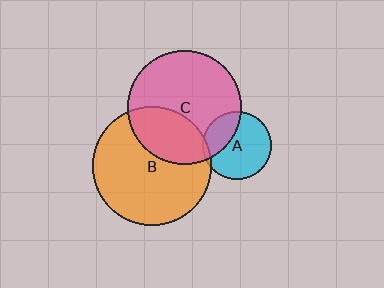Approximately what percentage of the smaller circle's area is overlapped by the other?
Approximately 5%.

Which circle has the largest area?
Circle B (orange).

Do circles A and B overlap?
Yes.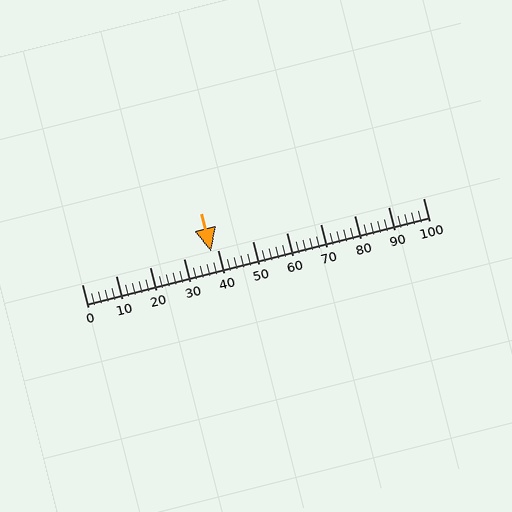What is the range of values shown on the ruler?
The ruler shows values from 0 to 100.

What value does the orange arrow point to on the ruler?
The orange arrow points to approximately 38.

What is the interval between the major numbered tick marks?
The major tick marks are spaced 10 units apart.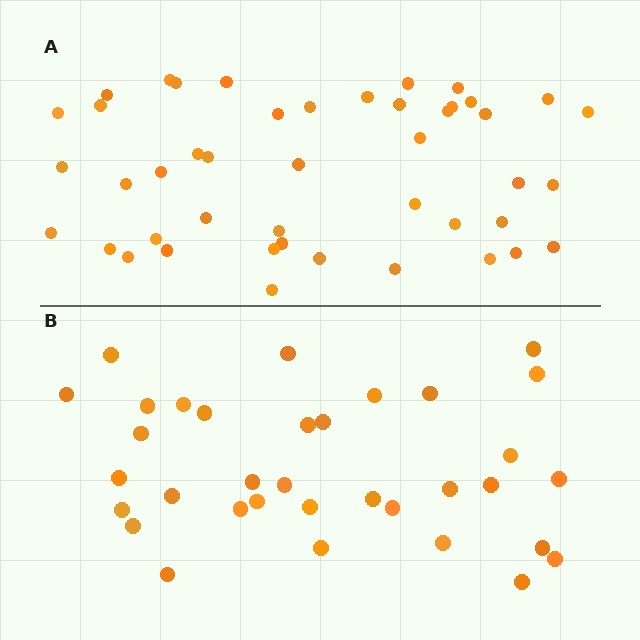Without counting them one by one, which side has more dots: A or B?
Region A (the top region) has more dots.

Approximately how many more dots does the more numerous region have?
Region A has roughly 12 or so more dots than region B.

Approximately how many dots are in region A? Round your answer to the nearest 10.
About 40 dots. (The exact count is 45, which rounds to 40.)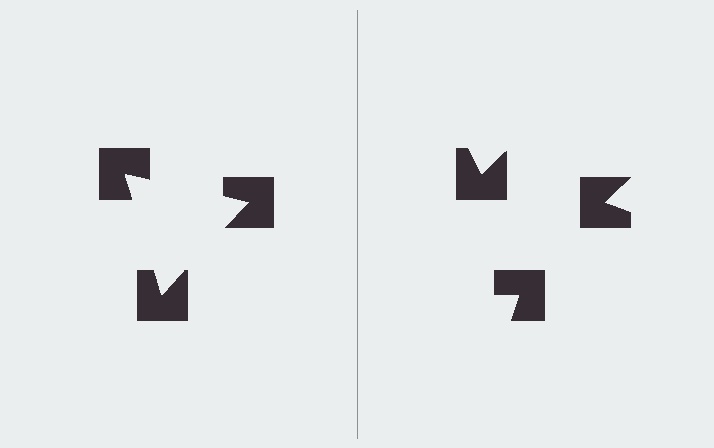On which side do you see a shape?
An illusory triangle appears on the left side. On the right side the wedge cuts are rotated, so no coherent shape forms.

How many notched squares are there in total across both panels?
6 — 3 on each side.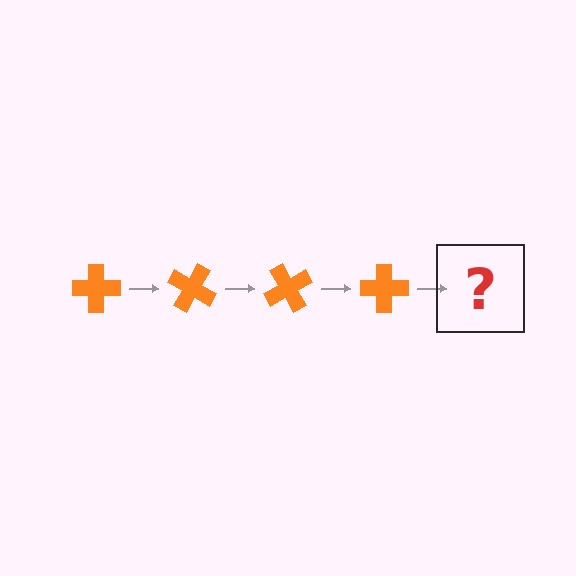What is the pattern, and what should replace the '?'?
The pattern is that the cross rotates 30 degrees each step. The '?' should be an orange cross rotated 120 degrees.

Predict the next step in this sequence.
The next step is an orange cross rotated 120 degrees.